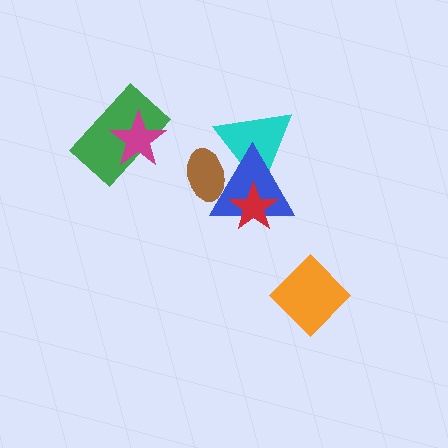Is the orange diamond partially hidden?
No, no other shape covers it.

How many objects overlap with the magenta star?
1 object overlaps with the magenta star.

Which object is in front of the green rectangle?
The magenta star is in front of the green rectangle.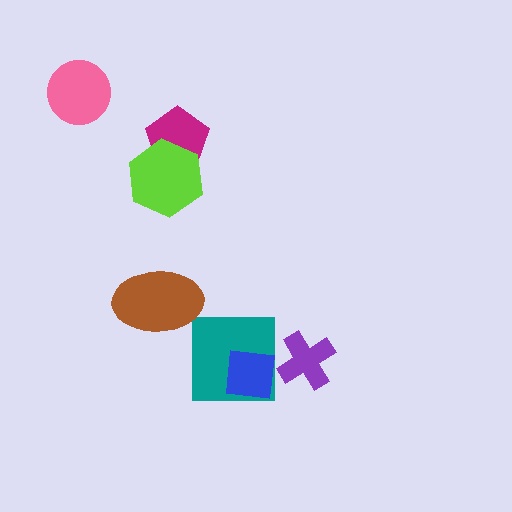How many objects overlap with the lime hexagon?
1 object overlaps with the lime hexagon.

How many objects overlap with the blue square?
1 object overlaps with the blue square.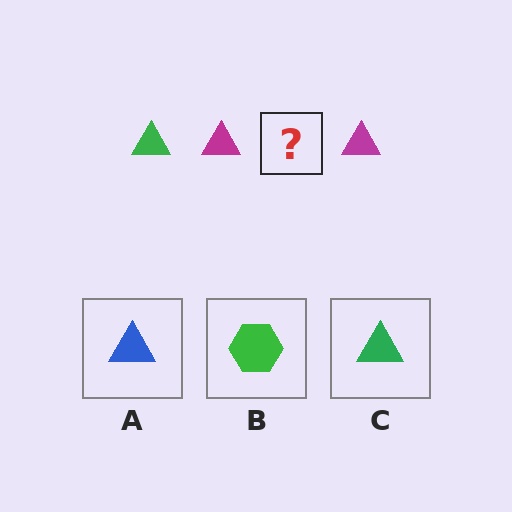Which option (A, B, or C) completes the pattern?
C.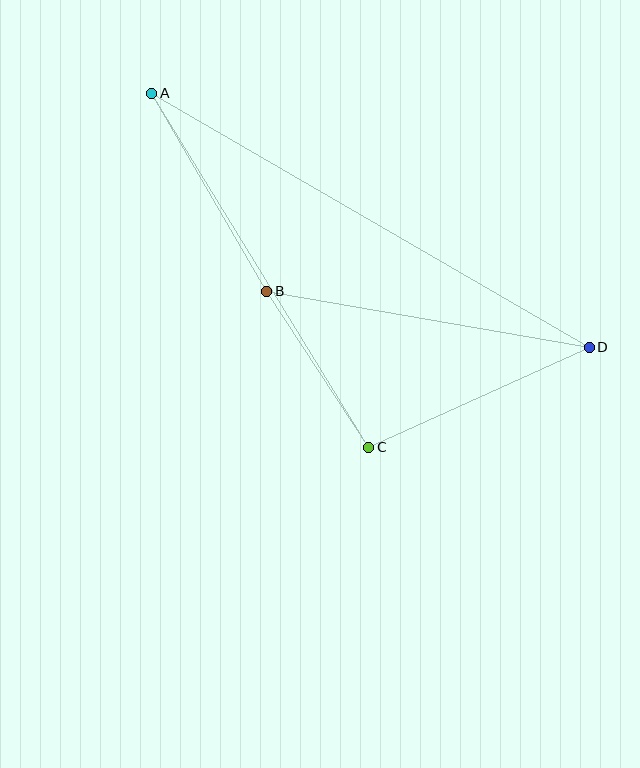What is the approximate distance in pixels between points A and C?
The distance between A and C is approximately 416 pixels.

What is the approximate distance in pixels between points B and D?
The distance between B and D is approximately 327 pixels.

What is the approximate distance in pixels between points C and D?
The distance between C and D is approximately 242 pixels.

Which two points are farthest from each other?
Points A and D are farthest from each other.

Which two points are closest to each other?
Points B and C are closest to each other.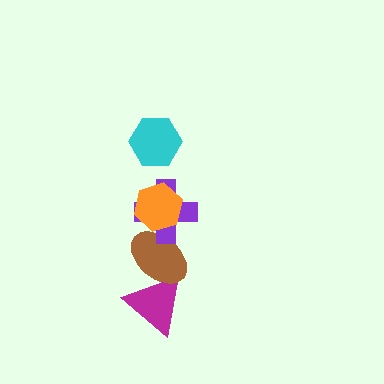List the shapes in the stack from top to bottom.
From top to bottom: the cyan hexagon, the orange hexagon, the purple cross, the brown ellipse, the magenta triangle.